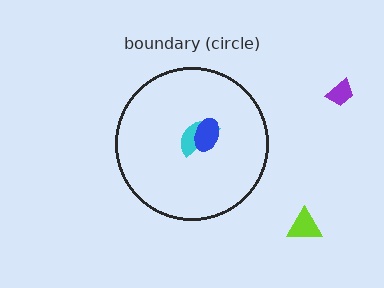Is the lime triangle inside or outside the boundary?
Outside.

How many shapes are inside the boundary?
2 inside, 2 outside.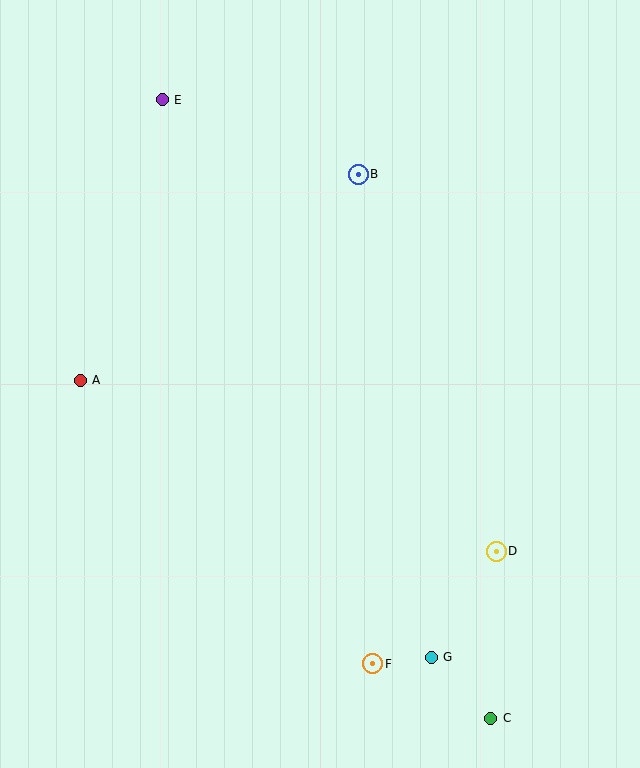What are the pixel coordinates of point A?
Point A is at (80, 380).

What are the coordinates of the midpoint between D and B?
The midpoint between D and B is at (427, 363).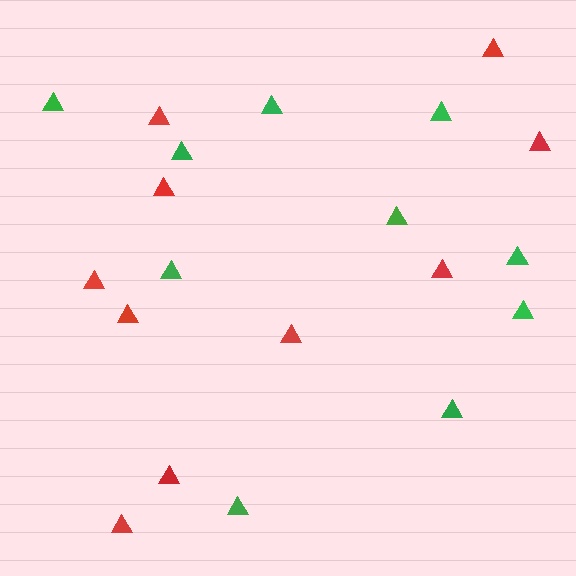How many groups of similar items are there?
There are 2 groups: one group of green triangles (10) and one group of red triangles (10).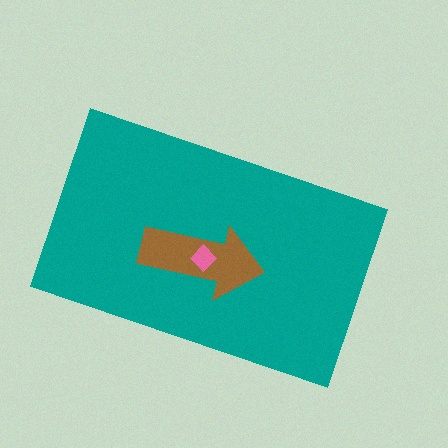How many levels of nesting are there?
3.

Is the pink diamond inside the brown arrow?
Yes.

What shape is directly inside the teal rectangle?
The brown arrow.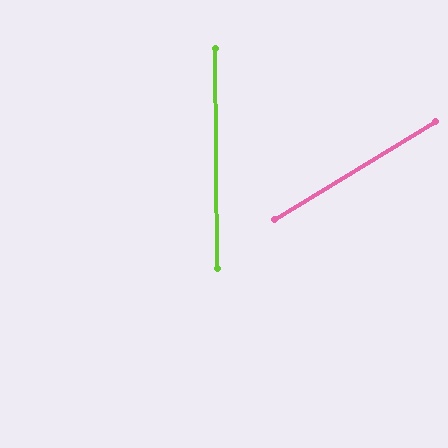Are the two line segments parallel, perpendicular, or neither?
Neither parallel nor perpendicular — they differ by about 59°.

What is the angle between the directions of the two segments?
Approximately 59 degrees.